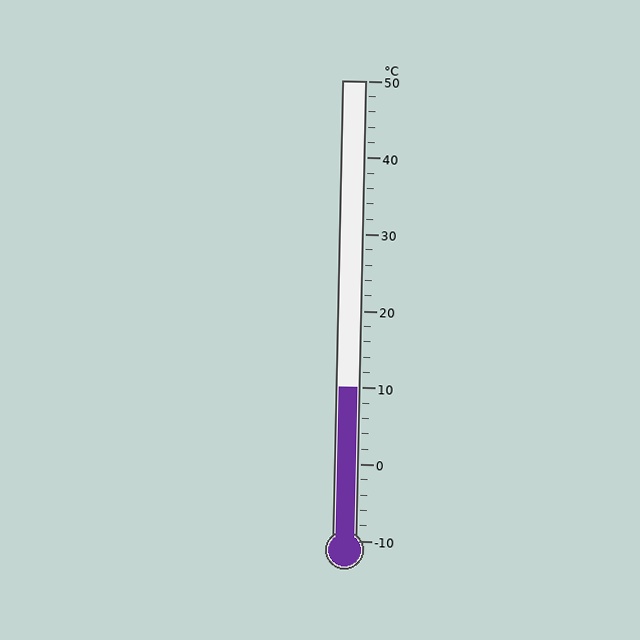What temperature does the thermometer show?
The thermometer shows approximately 10°C.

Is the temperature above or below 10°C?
The temperature is at 10°C.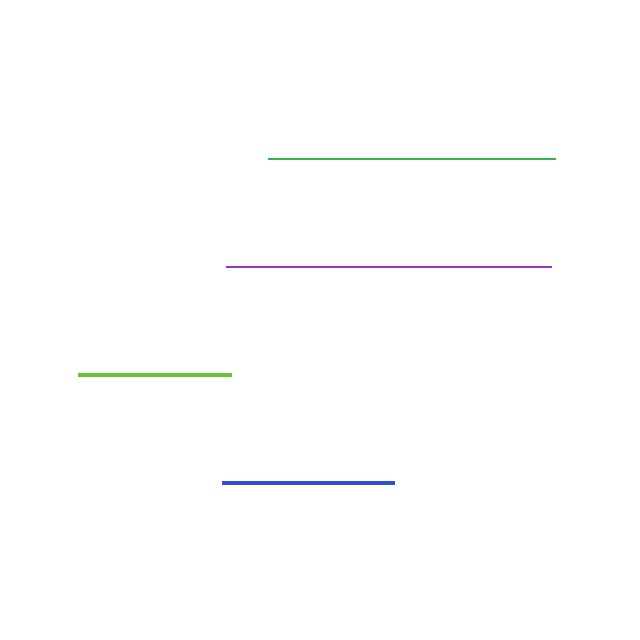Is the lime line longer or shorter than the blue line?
The blue line is longer than the lime line.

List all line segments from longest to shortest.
From longest to shortest: purple, green, blue, lime.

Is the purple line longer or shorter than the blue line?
The purple line is longer than the blue line.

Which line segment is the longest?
The purple line is the longest at approximately 325 pixels.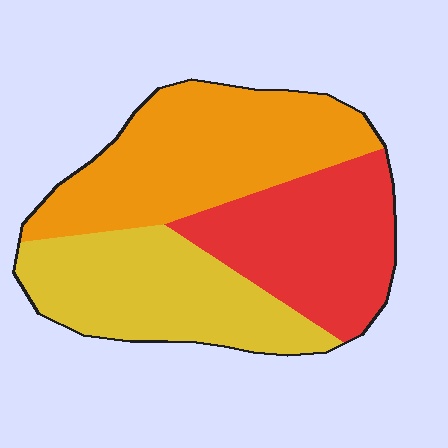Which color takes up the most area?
Orange, at roughly 40%.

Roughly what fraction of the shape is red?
Red covers around 30% of the shape.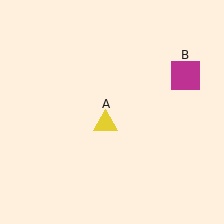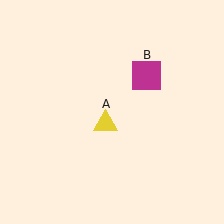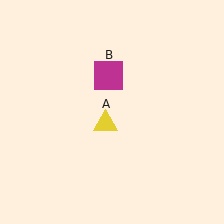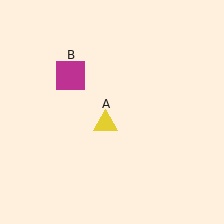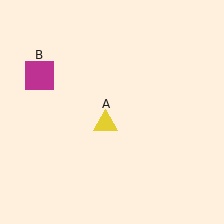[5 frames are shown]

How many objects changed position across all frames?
1 object changed position: magenta square (object B).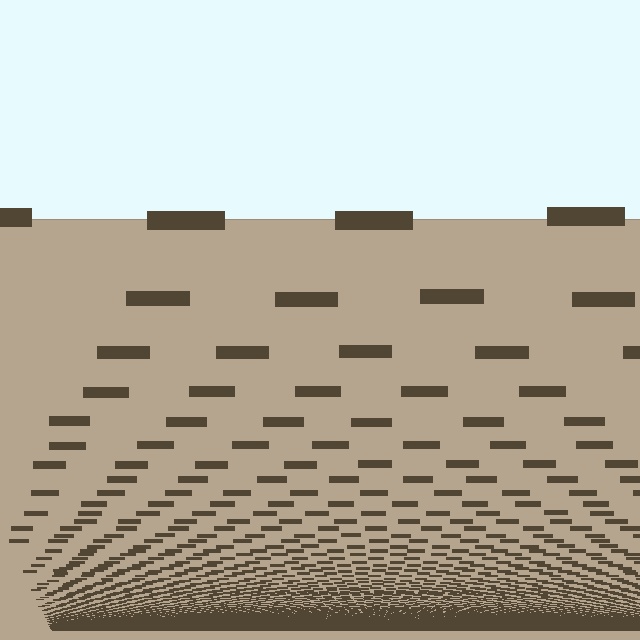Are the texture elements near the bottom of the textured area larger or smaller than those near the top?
Smaller. The gradient is inverted — elements near the bottom are smaller and denser.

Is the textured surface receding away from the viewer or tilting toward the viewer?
The surface appears to tilt toward the viewer. Texture elements get larger and sparser toward the top.